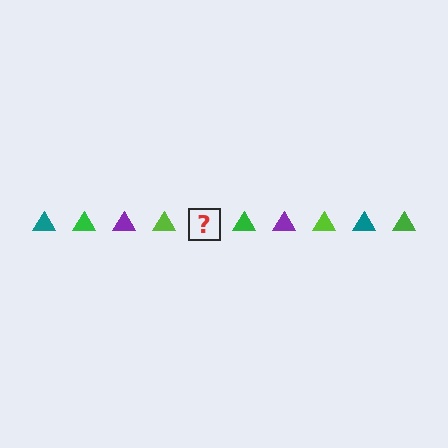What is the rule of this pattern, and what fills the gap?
The rule is that the pattern cycles through teal, green, purple, lime triangles. The gap should be filled with a teal triangle.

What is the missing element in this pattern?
The missing element is a teal triangle.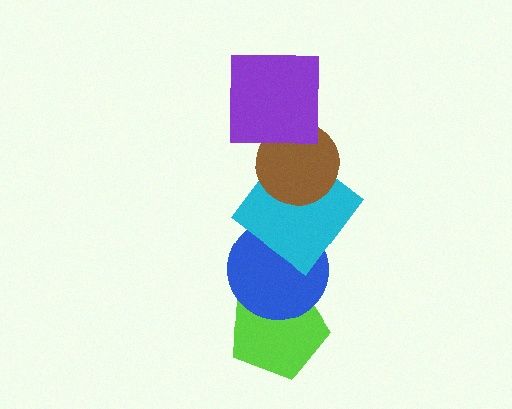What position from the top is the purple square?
The purple square is 1st from the top.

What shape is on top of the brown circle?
The purple square is on top of the brown circle.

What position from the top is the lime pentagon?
The lime pentagon is 5th from the top.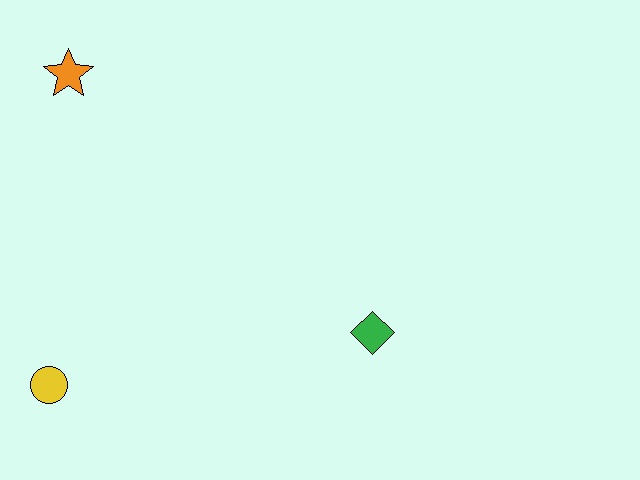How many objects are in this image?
There are 3 objects.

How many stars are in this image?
There is 1 star.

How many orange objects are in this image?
There is 1 orange object.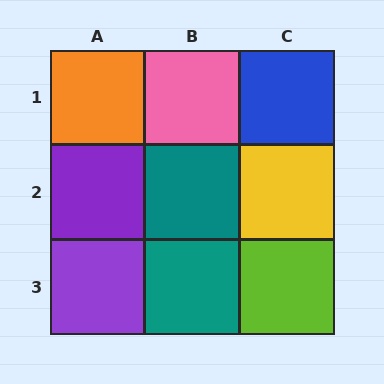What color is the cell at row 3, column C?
Lime.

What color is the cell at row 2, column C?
Yellow.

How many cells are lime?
1 cell is lime.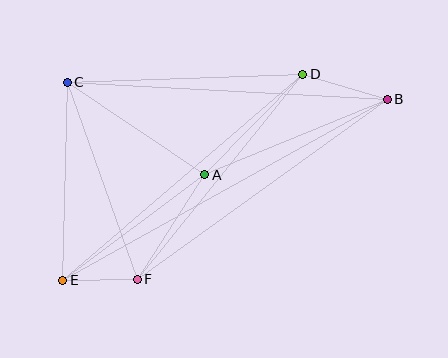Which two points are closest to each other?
Points E and F are closest to each other.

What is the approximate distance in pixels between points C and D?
The distance between C and D is approximately 236 pixels.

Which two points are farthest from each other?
Points B and E are farthest from each other.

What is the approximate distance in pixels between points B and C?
The distance between B and C is approximately 321 pixels.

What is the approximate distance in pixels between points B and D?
The distance between B and D is approximately 88 pixels.